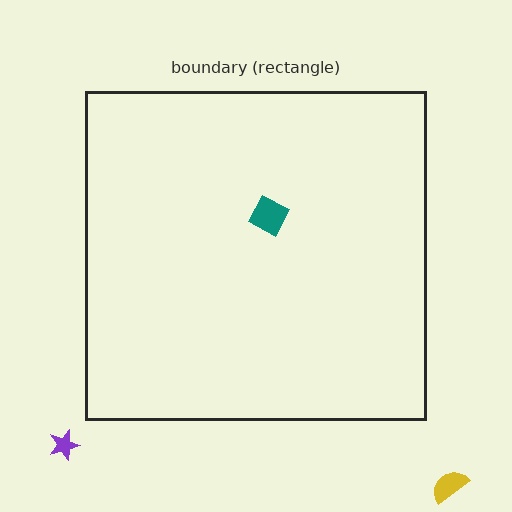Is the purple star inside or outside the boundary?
Outside.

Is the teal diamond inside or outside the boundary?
Inside.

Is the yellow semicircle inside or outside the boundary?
Outside.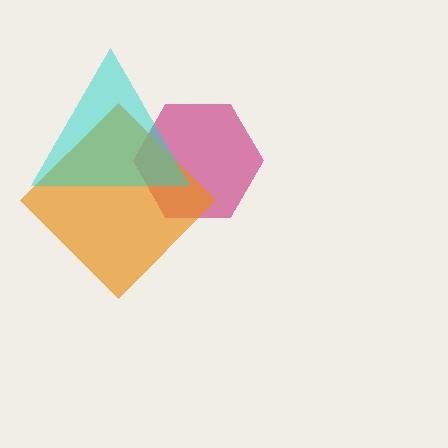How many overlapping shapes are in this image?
There are 3 overlapping shapes in the image.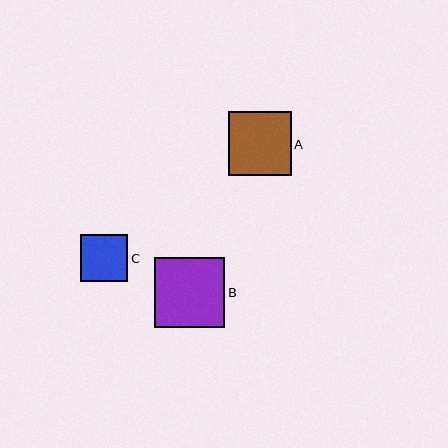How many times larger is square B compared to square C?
Square B is approximately 1.5 times the size of square C.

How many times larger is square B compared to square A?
Square B is approximately 1.1 times the size of square A.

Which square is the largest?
Square B is the largest with a size of approximately 70 pixels.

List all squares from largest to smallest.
From largest to smallest: B, A, C.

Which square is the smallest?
Square C is the smallest with a size of approximately 47 pixels.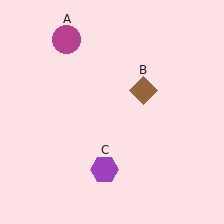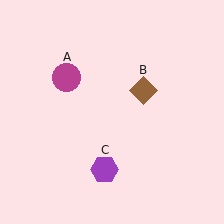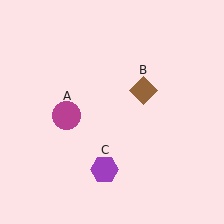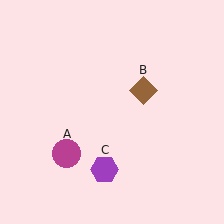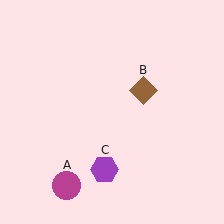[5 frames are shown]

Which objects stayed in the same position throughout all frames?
Brown diamond (object B) and purple hexagon (object C) remained stationary.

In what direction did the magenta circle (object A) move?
The magenta circle (object A) moved down.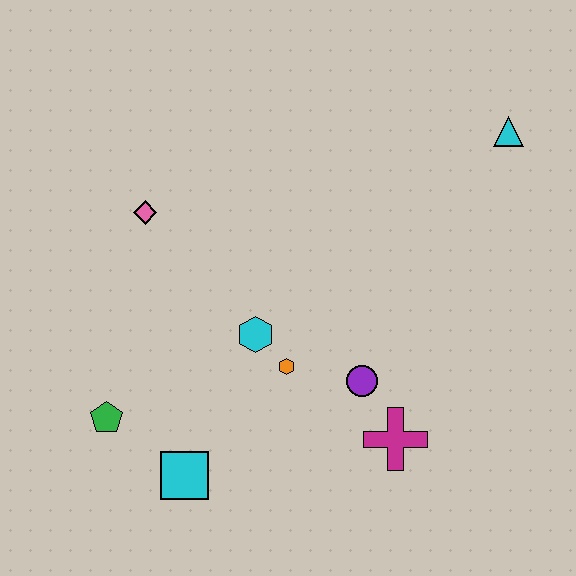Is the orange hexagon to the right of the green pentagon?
Yes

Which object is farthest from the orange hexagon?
The cyan triangle is farthest from the orange hexagon.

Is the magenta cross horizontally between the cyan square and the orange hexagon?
No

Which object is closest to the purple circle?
The magenta cross is closest to the purple circle.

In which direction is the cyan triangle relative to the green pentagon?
The cyan triangle is to the right of the green pentagon.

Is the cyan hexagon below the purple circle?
No